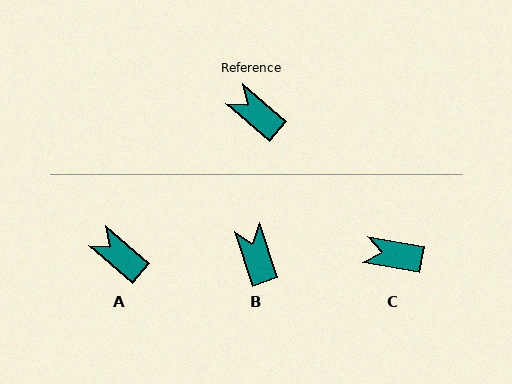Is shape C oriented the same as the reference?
No, it is off by about 31 degrees.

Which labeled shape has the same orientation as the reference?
A.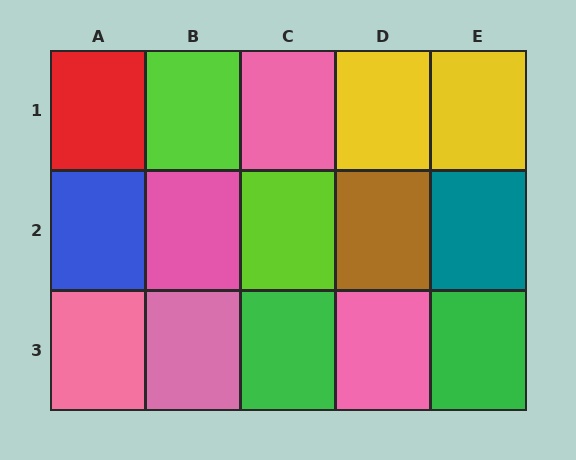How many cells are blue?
1 cell is blue.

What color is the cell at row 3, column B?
Pink.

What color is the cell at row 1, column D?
Yellow.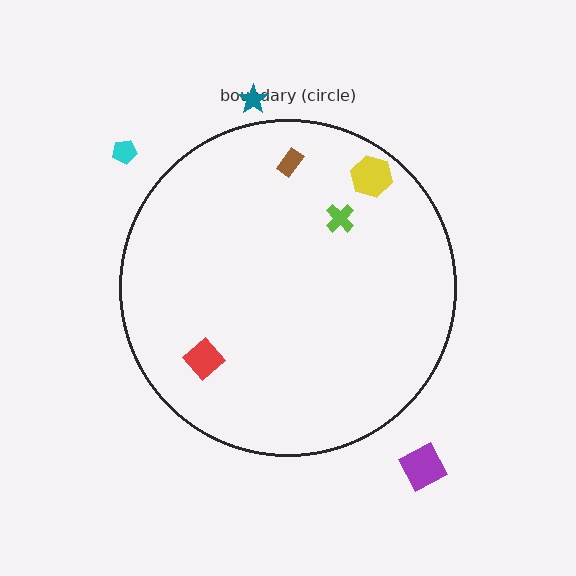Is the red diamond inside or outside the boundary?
Inside.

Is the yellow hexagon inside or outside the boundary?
Inside.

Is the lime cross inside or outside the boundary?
Inside.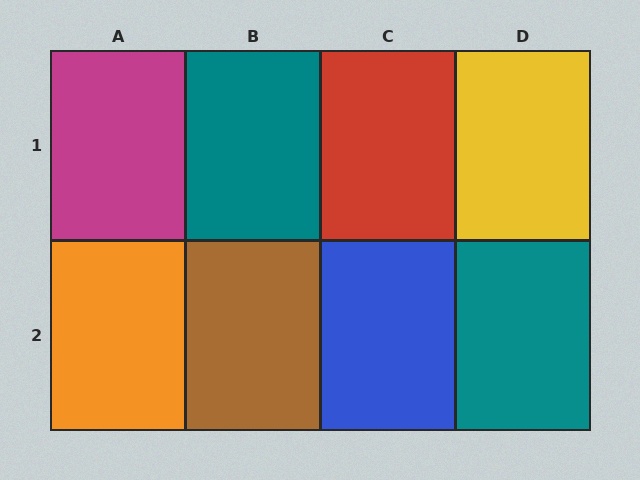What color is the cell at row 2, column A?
Orange.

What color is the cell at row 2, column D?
Teal.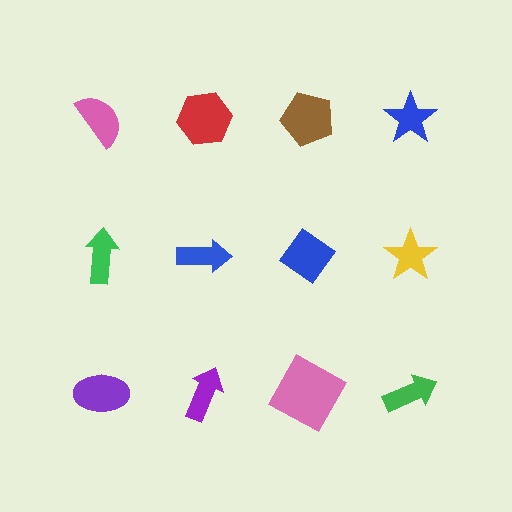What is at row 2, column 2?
A blue arrow.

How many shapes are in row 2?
4 shapes.